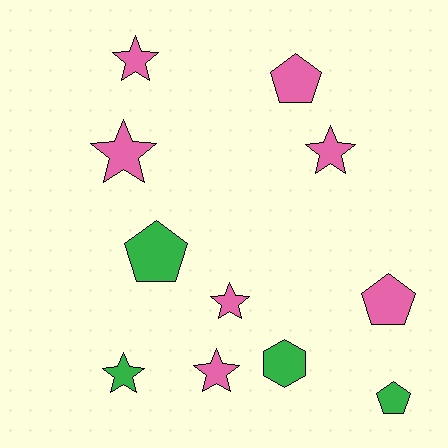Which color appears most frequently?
Pink, with 7 objects.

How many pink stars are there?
There are 5 pink stars.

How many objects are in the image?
There are 11 objects.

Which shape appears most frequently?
Star, with 6 objects.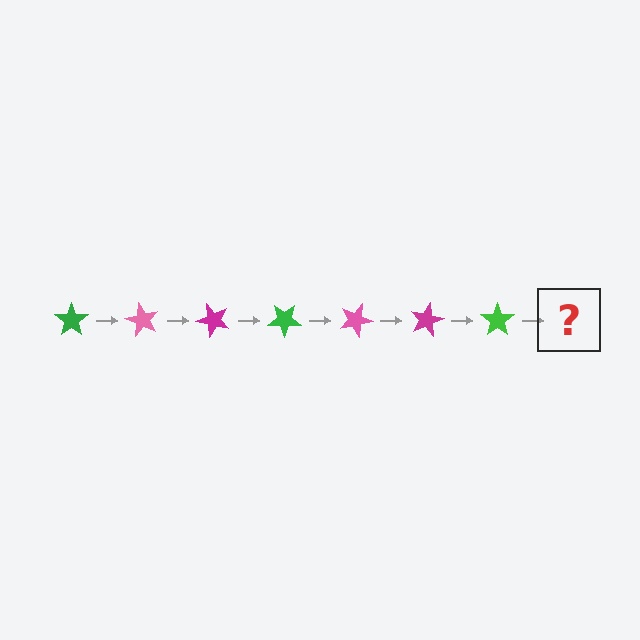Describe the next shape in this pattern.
It should be a pink star, rotated 420 degrees from the start.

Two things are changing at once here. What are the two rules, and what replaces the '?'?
The two rules are that it rotates 60 degrees each step and the color cycles through green, pink, and magenta. The '?' should be a pink star, rotated 420 degrees from the start.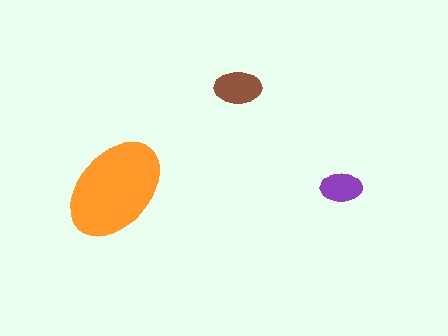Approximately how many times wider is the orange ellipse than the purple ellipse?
About 2.5 times wider.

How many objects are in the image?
There are 3 objects in the image.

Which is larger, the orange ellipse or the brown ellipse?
The orange one.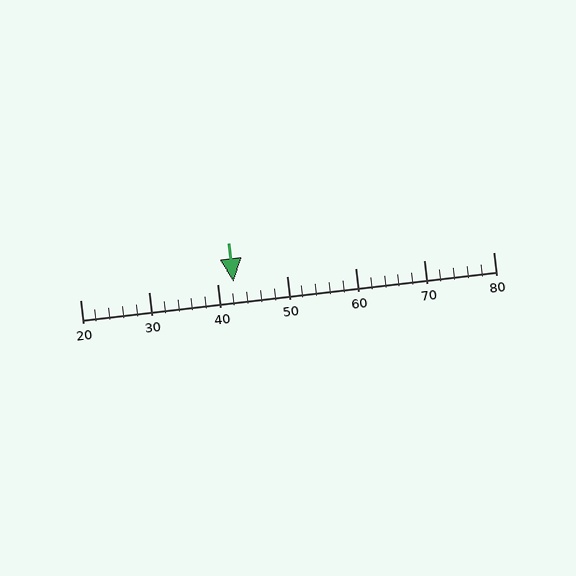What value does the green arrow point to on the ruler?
The green arrow points to approximately 42.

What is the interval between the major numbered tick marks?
The major tick marks are spaced 10 units apart.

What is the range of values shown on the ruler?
The ruler shows values from 20 to 80.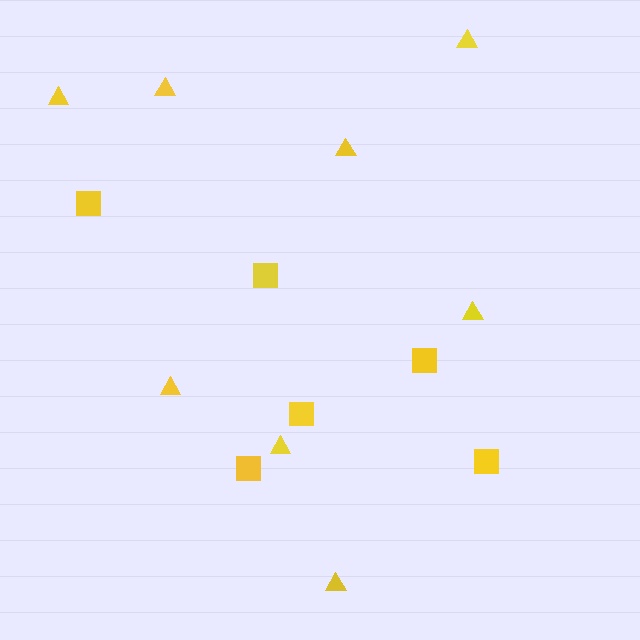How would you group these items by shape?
There are 2 groups: one group of squares (6) and one group of triangles (8).